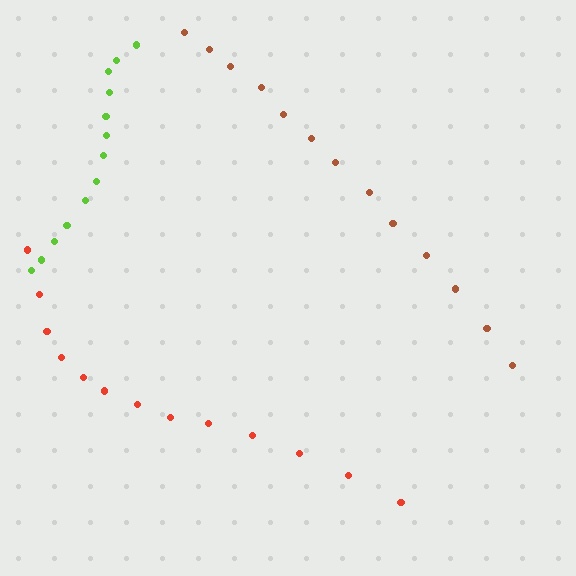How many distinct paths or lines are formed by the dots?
There are 3 distinct paths.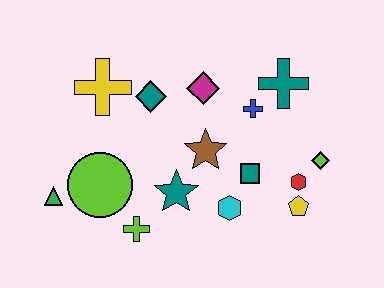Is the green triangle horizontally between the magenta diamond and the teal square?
No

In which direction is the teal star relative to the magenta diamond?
The teal star is below the magenta diamond.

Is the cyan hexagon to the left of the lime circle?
No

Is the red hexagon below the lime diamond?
Yes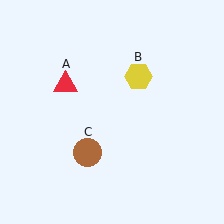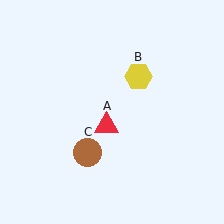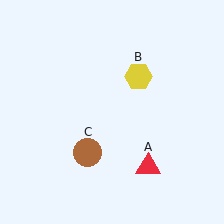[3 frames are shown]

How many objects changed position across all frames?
1 object changed position: red triangle (object A).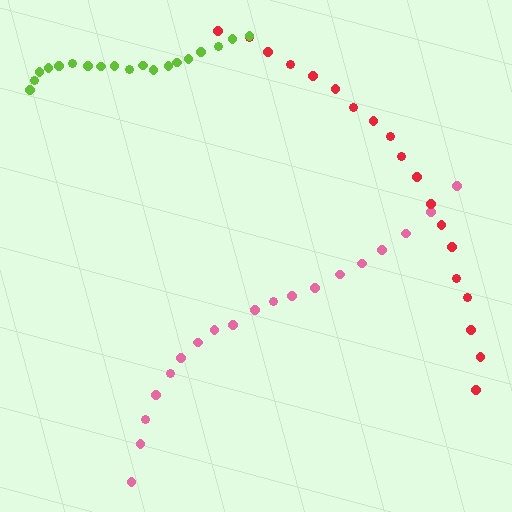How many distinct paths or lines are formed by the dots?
There are 3 distinct paths.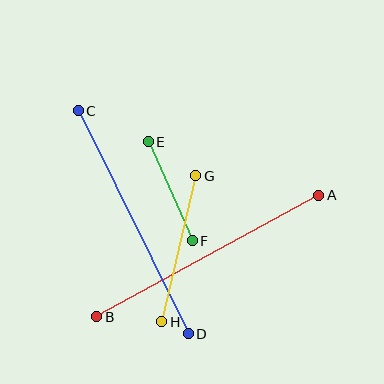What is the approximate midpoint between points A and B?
The midpoint is at approximately (208, 256) pixels.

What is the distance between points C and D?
The distance is approximately 249 pixels.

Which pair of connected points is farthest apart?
Points A and B are farthest apart.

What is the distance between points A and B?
The distance is approximately 253 pixels.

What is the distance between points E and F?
The distance is approximately 108 pixels.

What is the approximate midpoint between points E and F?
The midpoint is at approximately (170, 191) pixels.